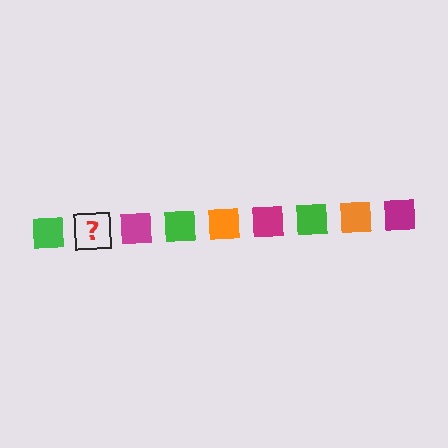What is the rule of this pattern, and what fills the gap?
The rule is that the pattern cycles through green, orange, magenta squares. The gap should be filled with an orange square.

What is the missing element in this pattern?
The missing element is an orange square.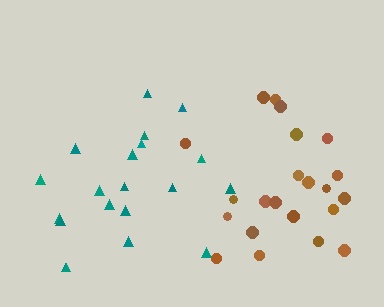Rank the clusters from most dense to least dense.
brown, teal.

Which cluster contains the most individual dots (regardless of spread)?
Brown (22).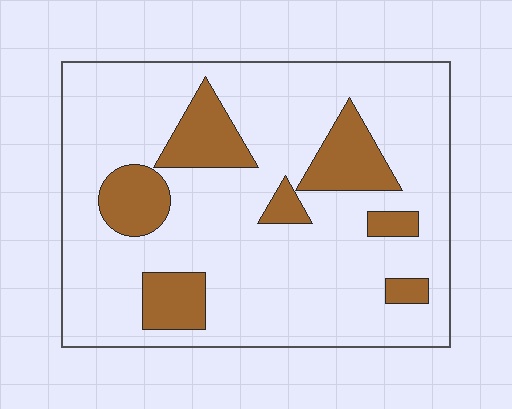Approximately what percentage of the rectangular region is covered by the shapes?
Approximately 20%.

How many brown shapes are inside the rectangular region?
7.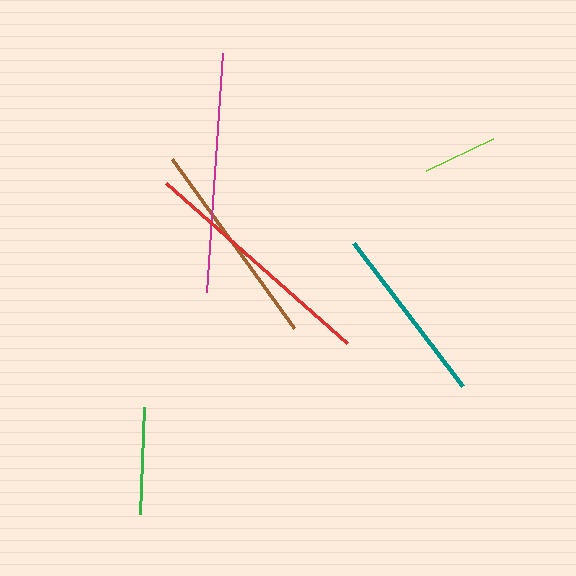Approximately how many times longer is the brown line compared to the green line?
The brown line is approximately 1.9 times the length of the green line.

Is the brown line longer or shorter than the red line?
The red line is longer than the brown line.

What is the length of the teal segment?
The teal segment is approximately 180 pixels long.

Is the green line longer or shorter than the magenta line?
The magenta line is longer than the green line.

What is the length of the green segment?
The green segment is approximately 107 pixels long.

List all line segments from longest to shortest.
From longest to shortest: red, magenta, brown, teal, green, lime.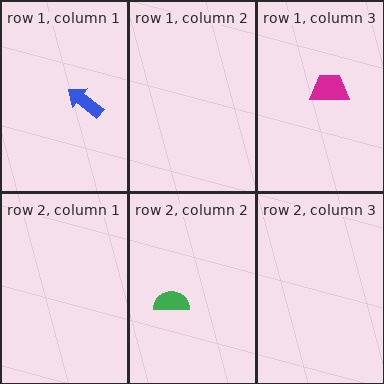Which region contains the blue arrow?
The row 1, column 1 region.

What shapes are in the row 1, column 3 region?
The magenta trapezoid.